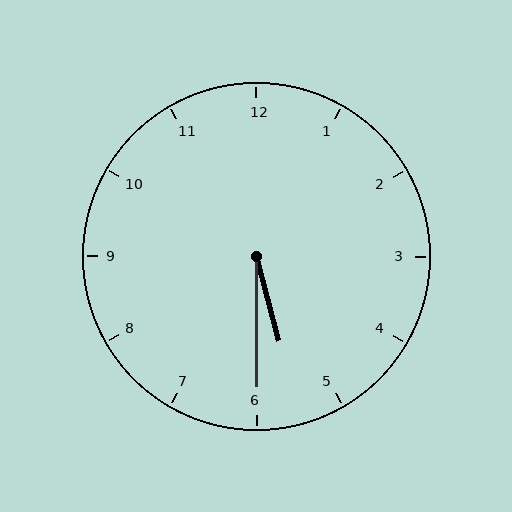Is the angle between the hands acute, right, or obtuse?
It is acute.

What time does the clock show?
5:30.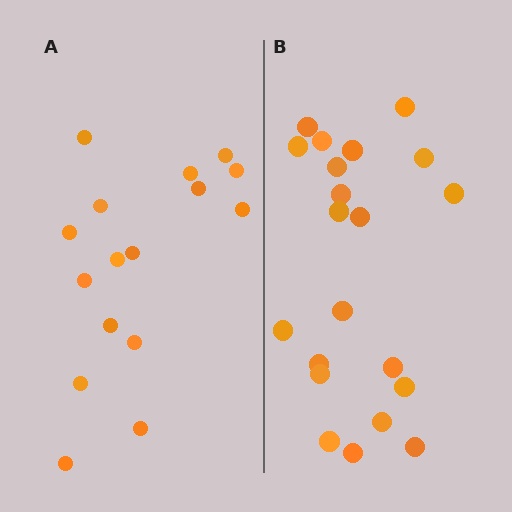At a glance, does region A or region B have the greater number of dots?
Region B (the right region) has more dots.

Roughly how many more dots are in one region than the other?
Region B has about 5 more dots than region A.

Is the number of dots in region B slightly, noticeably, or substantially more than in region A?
Region B has noticeably more, but not dramatically so. The ratio is roughly 1.3 to 1.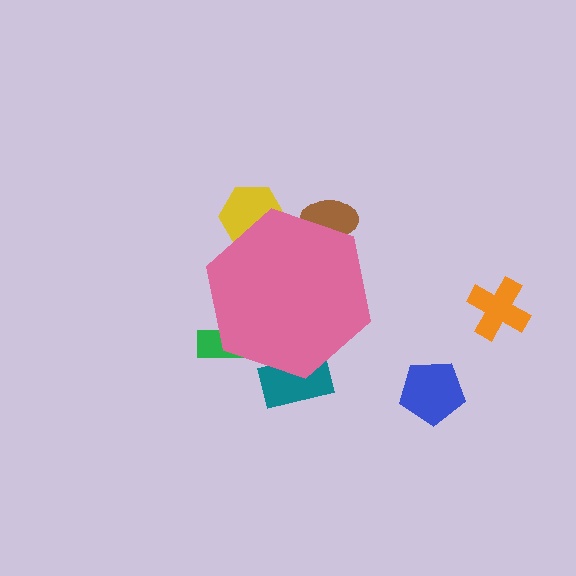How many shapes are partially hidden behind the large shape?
4 shapes are partially hidden.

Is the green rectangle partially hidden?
Yes, the green rectangle is partially hidden behind the pink hexagon.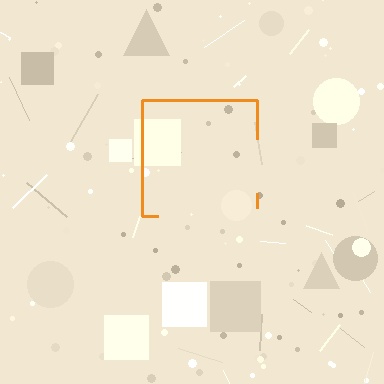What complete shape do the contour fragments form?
The contour fragments form a square.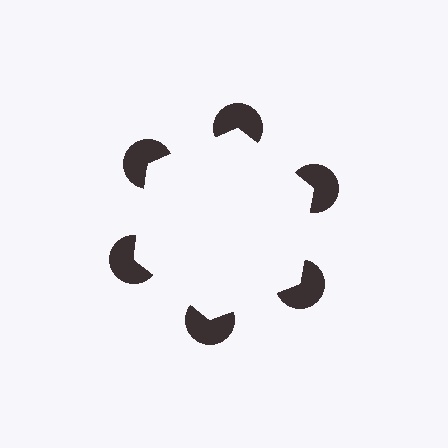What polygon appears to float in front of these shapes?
An illusory hexagon — its edges are inferred from the aligned wedge cuts in the pac-man discs, not physically drawn.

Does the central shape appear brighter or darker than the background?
It typically appears slightly brighter than the background, even though no actual brightness change is drawn.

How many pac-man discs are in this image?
There are 6 — one at each vertex of the illusory hexagon.